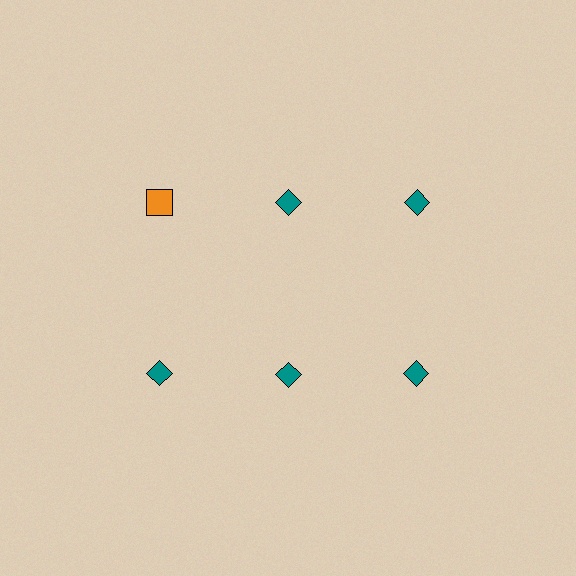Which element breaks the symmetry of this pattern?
The orange square in the top row, leftmost column breaks the symmetry. All other shapes are teal diamonds.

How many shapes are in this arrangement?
There are 6 shapes arranged in a grid pattern.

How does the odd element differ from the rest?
It differs in both color (orange instead of teal) and shape (square instead of diamond).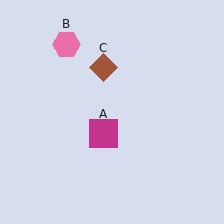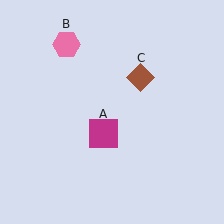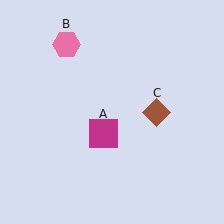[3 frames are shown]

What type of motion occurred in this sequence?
The brown diamond (object C) rotated clockwise around the center of the scene.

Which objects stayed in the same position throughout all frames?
Magenta square (object A) and pink hexagon (object B) remained stationary.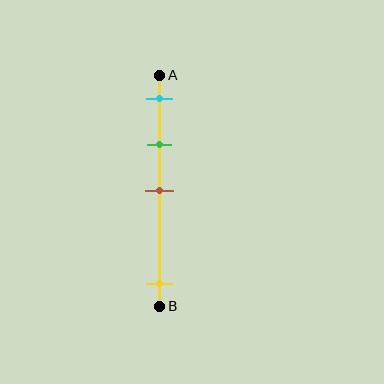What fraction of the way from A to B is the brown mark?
The brown mark is approximately 50% (0.5) of the way from A to B.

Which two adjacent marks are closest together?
The cyan and green marks are the closest adjacent pair.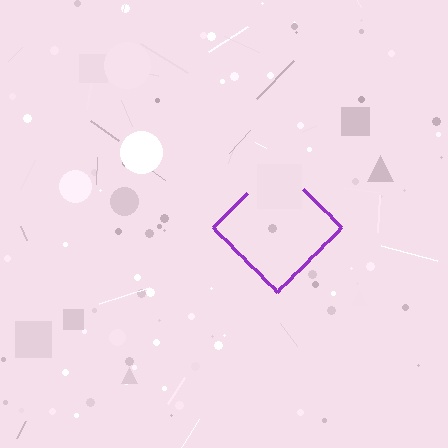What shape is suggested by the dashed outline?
The dashed outline suggests a diamond.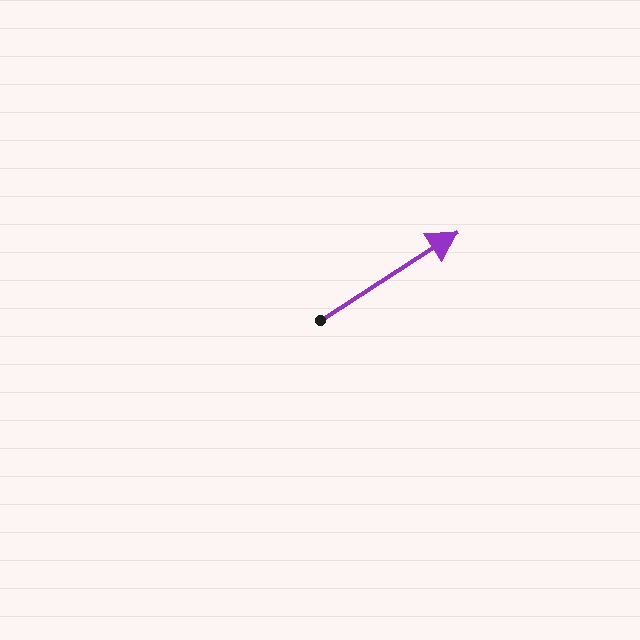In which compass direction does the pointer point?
Northeast.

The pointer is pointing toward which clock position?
Roughly 2 o'clock.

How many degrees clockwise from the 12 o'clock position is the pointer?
Approximately 57 degrees.